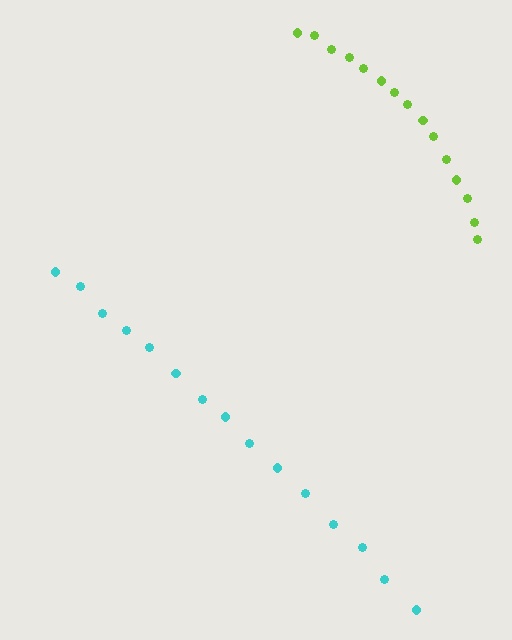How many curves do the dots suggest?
There are 2 distinct paths.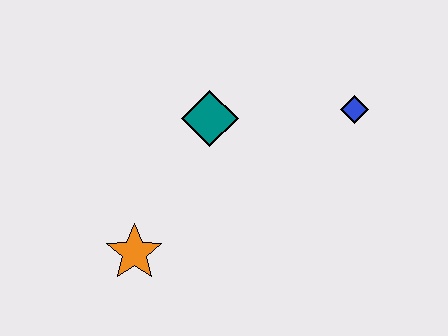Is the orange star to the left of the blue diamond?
Yes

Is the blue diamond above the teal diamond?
Yes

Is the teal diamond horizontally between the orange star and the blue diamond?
Yes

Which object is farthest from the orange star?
The blue diamond is farthest from the orange star.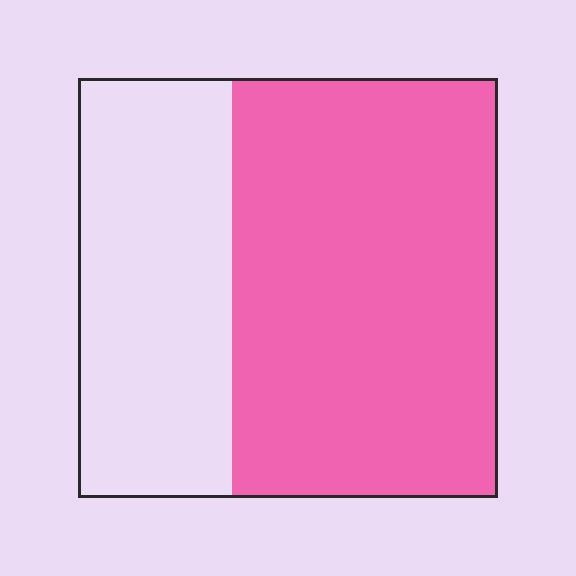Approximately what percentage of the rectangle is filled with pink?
Approximately 65%.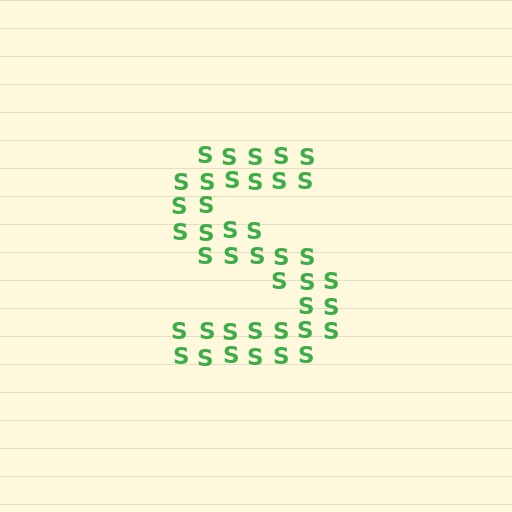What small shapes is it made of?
It is made of small letter S's.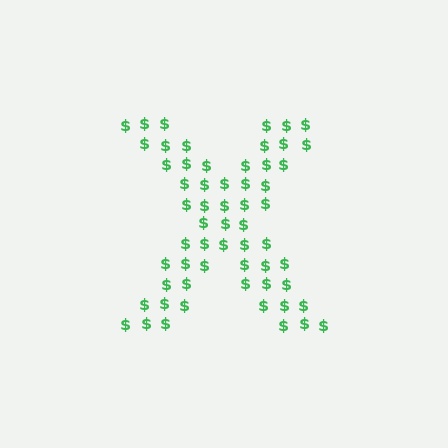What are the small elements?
The small elements are dollar signs.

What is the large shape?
The large shape is the letter X.